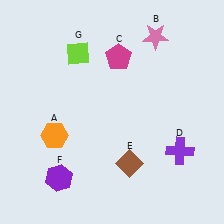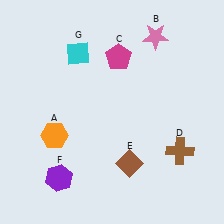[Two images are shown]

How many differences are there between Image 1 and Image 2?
There are 2 differences between the two images.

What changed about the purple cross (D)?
In Image 1, D is purple. In Image 2, it changed to brown.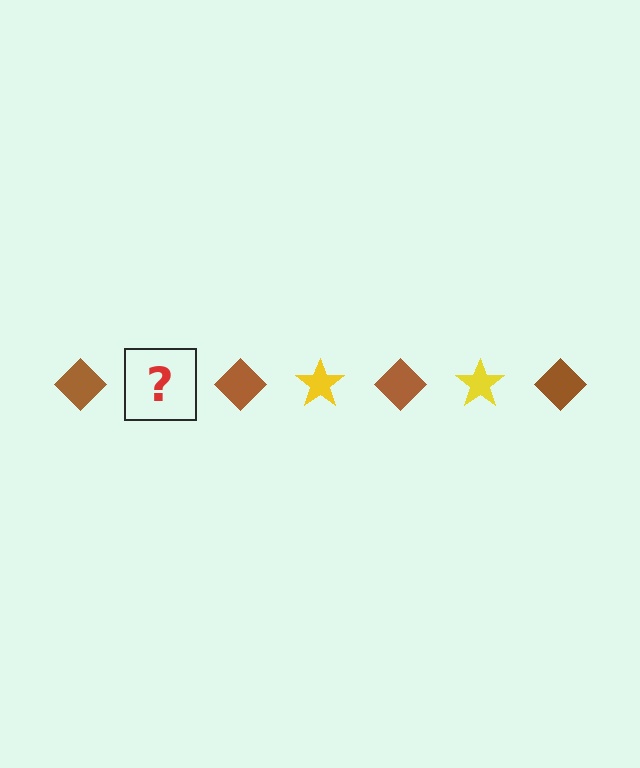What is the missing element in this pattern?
The missing element is a yellow star.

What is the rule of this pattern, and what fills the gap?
The rule is that the pattern alternates between brown diamond and yellow star. The gap should be filled with a yellow star.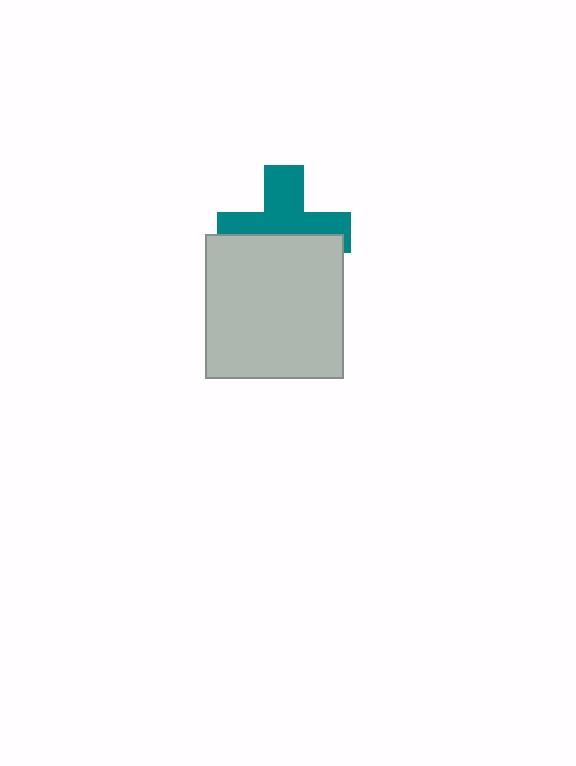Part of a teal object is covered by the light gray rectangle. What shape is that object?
It is a cross.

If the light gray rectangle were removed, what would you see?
You would see the complete teal cross.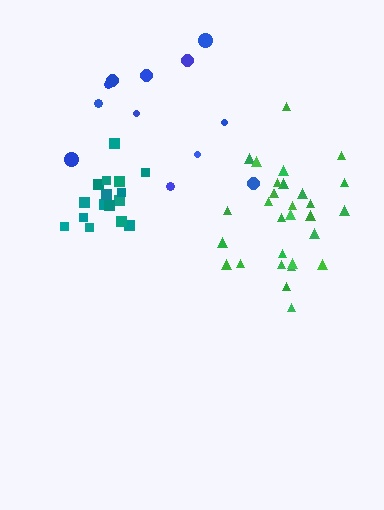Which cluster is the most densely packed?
Teal.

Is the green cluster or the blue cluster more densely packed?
Green.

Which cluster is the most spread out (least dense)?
Blue.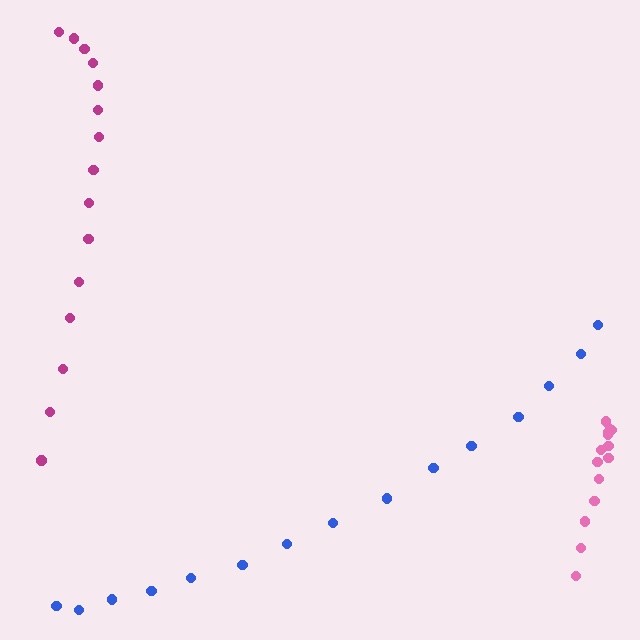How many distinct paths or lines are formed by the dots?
There are 3 distinct paths.